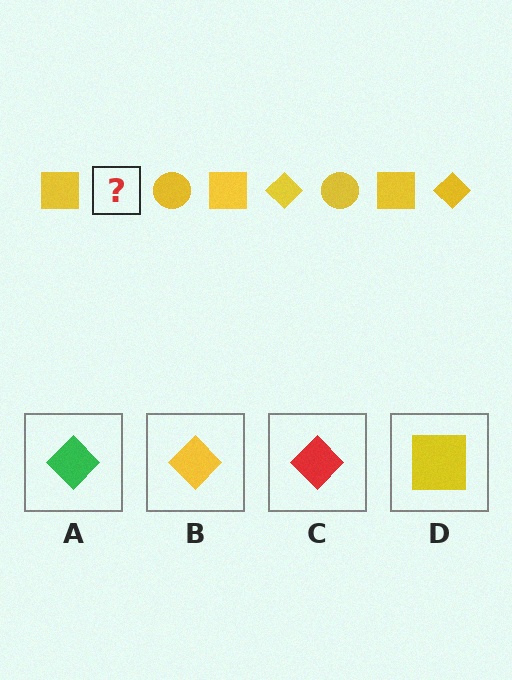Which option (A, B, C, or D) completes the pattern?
B.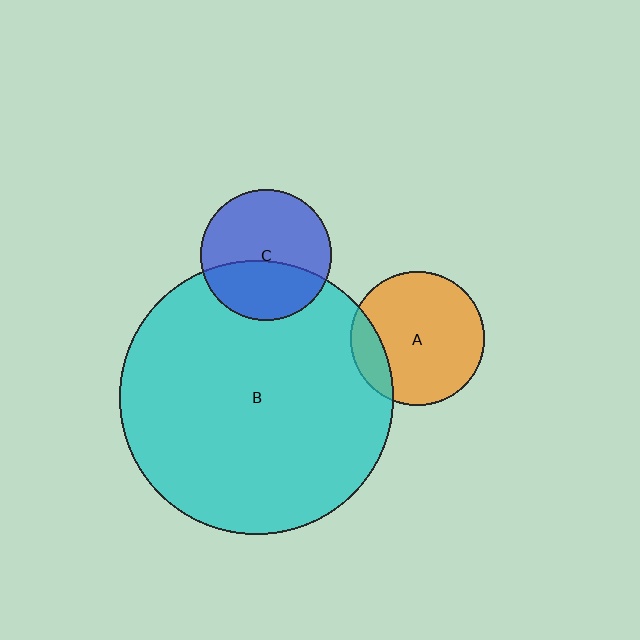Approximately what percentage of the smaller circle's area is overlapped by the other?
Approximately 40%.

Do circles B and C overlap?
Yes.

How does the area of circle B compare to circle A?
Approximately 4.2 times.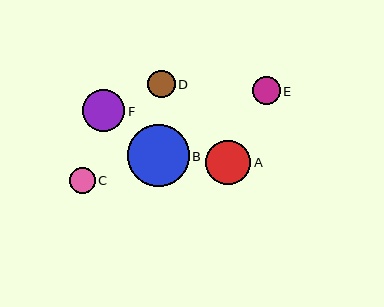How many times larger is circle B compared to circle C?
Circle B is approximately 2.4 times the size of circle C.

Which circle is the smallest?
Circle C is the smallest with a size of approximately 25 pixels.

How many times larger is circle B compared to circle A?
Circle B is approximately 1.4 times the size of circle A.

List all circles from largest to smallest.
From largest to smallest: B, A, F, E, D, C.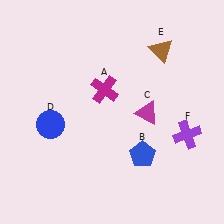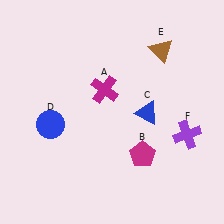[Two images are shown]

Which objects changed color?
B changed from blue to magenta. C changed from magenta to blue.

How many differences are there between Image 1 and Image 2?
There are 2 differences between the two images.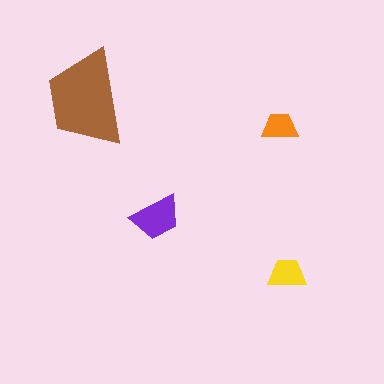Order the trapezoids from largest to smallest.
the brown one, the purple one, the yellow one, the orange one.